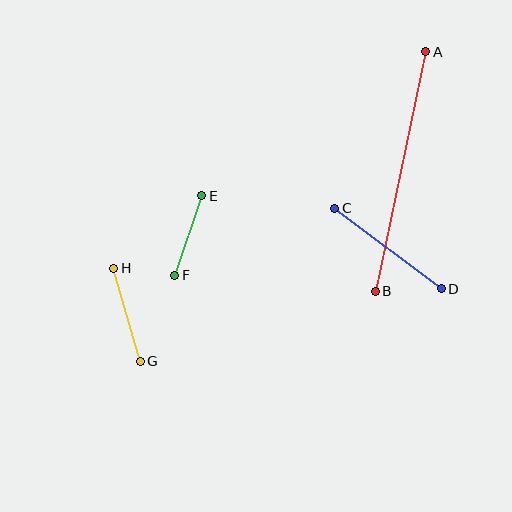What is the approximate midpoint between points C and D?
The midpoint is at approximately (388, 248) pixels.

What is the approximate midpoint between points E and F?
The midpoint is at approximately (188, 236) pixels.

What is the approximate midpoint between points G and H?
The midpoint is at approximately (127, 315) pixels.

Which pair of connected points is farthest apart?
Points A and B are farthest apart.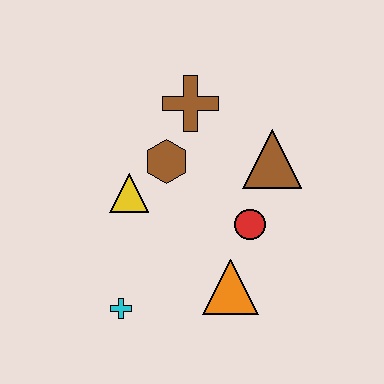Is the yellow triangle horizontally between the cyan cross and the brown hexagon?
Yes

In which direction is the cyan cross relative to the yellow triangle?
The cyan cross is below the yellow triangle.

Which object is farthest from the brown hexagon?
The cyan cross is farthest from the brown hexagon.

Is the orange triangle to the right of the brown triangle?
No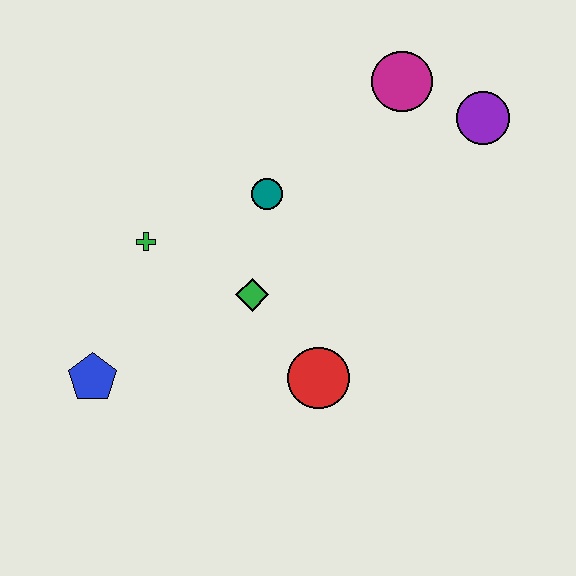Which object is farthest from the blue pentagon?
The purple circle is farthest from the blue pentagon.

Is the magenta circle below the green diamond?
No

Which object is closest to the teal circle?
The green diamond is closest to the teal circle.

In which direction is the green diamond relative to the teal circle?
The green diamond is below the teal circle.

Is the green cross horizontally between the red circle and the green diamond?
No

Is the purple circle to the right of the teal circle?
Yes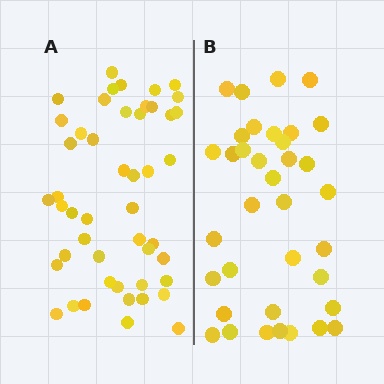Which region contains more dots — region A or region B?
Region A (the left region) has more dots.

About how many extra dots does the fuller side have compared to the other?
Region A has roughly 12 or so more dots than region B.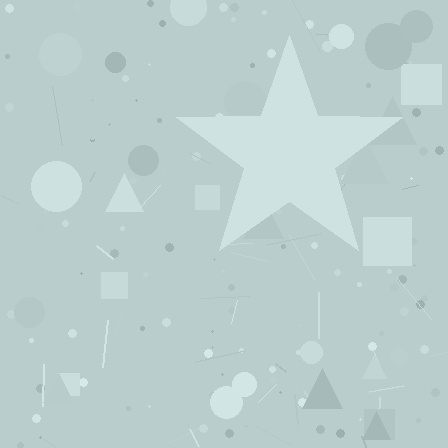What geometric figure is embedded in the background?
A star is embedded in the background.